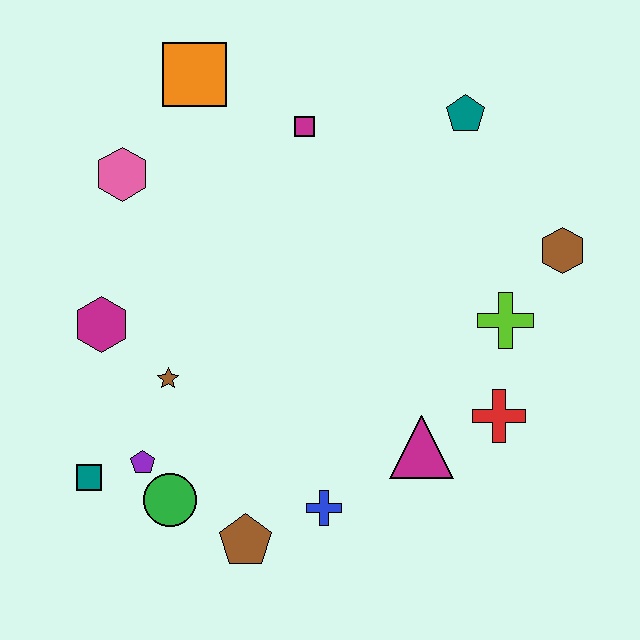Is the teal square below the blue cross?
No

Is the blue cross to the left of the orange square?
No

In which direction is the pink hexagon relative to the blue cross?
The pink hexagon is above the blue cross.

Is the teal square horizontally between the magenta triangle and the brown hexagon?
No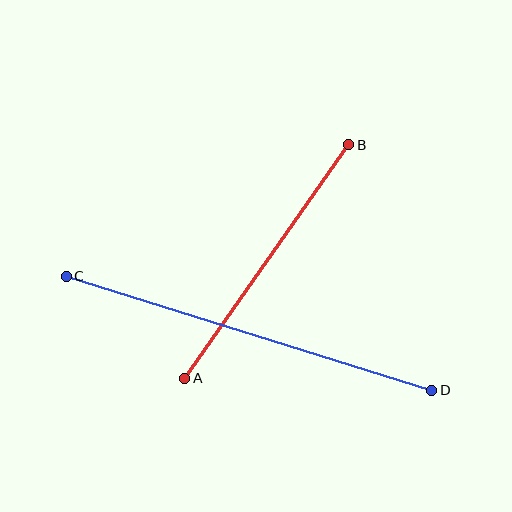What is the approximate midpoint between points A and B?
The midpoint is at approximately (267, 262) pixels.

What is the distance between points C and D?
The distance is approximately 383 pixels.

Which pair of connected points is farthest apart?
Points C and D are farthest apart.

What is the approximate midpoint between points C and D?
The midpoint is at approximately (249, 333) pixels.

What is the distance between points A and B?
The distance is approximately 286 pixels.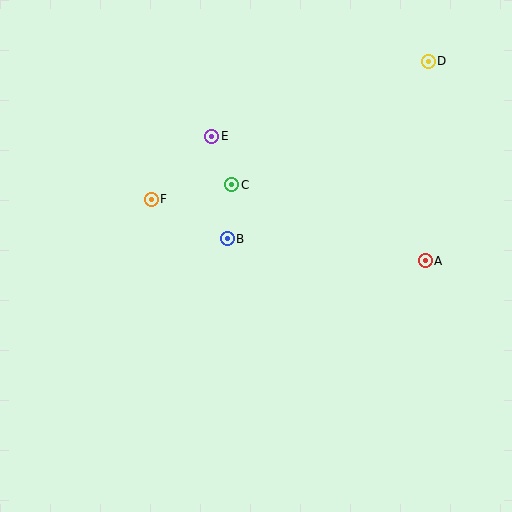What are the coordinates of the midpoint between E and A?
The midpoint between E and A is at (318, 198).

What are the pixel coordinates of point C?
Point C is at (232, 185).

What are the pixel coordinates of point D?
Point D is at (428, 61).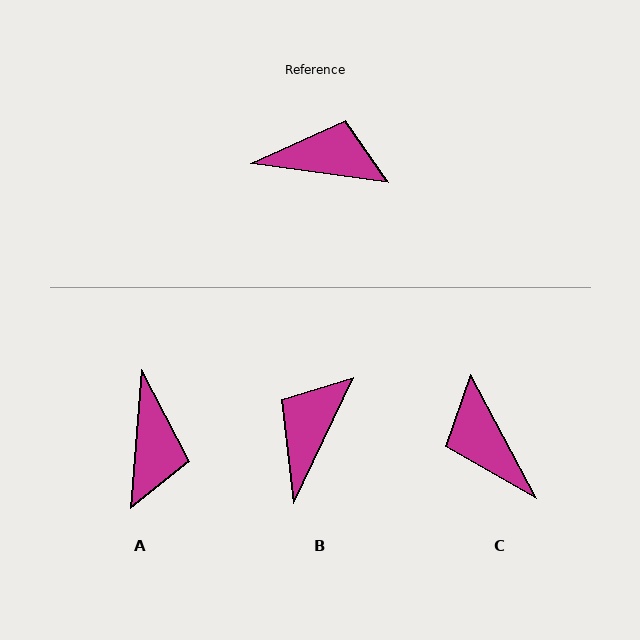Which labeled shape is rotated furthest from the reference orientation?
C, about 126 degrees away.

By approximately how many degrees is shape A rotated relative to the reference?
Approximately 87 degrees clockwise.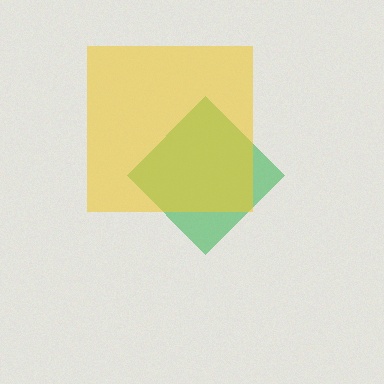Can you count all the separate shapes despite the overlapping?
Yes, there are 2 separate shapes.